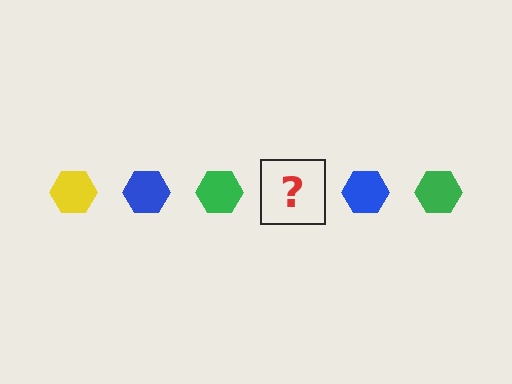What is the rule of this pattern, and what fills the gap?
The rule is that the pattern cycles through yellow, blue, green hexagons. The gap should be filled with a yellow hexagon.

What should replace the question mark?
The question mark should be replaced with a yellow hexagon.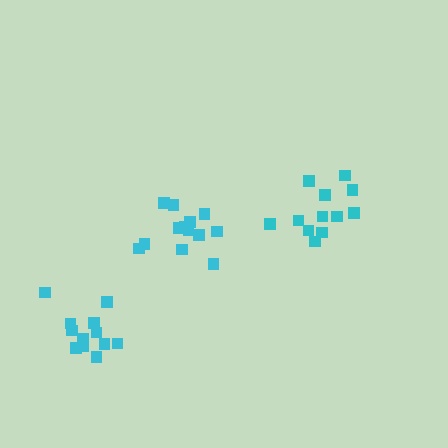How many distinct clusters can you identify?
There are 3 distinct clusters.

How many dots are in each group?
Group 1: 12 dots, Group 2: 13 dots, Group 3: 13 dots (38 total).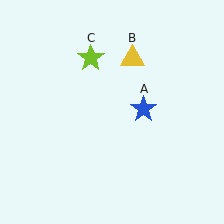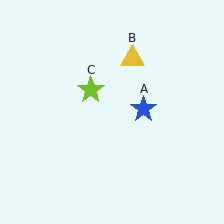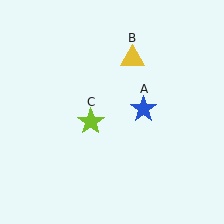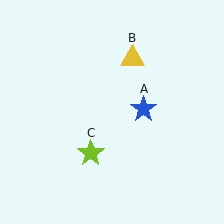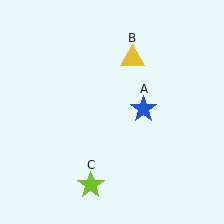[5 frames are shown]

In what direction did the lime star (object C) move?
The lime star (object C) moved down.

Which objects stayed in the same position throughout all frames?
Blue star (object A) and yellow triangle (object B) remained stationary.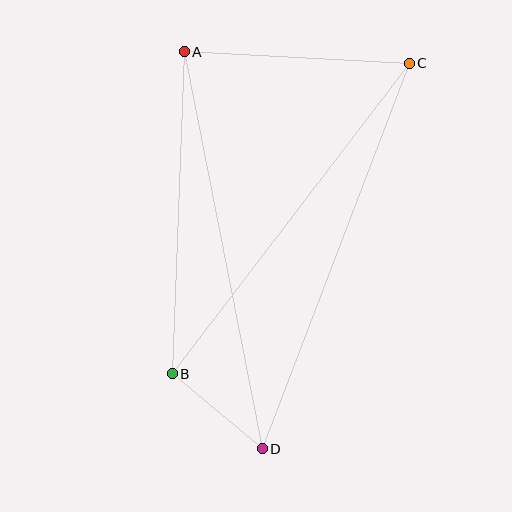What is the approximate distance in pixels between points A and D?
The distance between A and D is approximately 405 pixels.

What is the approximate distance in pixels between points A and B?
The distance between A and B is approximately 322 pixels.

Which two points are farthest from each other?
Points C and D are farthest from each other.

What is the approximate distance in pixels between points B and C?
The distance between B and C is approximately 390 pixels.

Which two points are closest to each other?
Points B and D are closest to each other.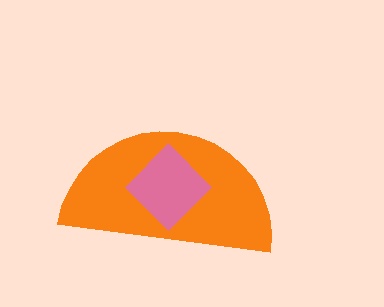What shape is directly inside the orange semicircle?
The pink diamond.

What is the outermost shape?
The orange semicircle.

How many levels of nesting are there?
2.